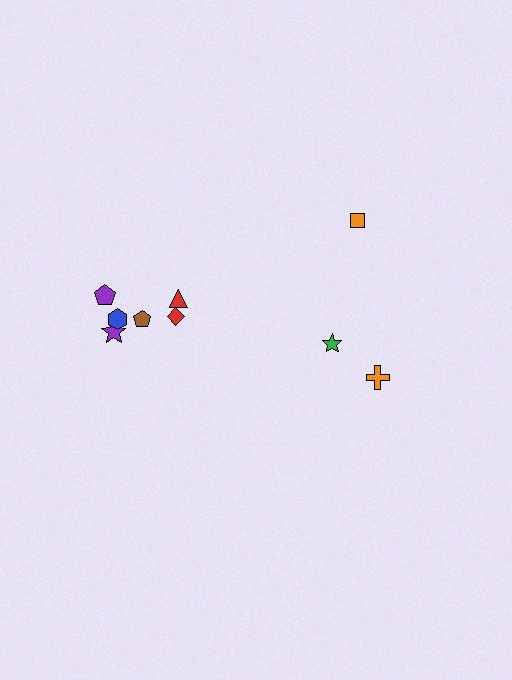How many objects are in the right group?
There are 3 objects.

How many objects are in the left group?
There are 6 objects.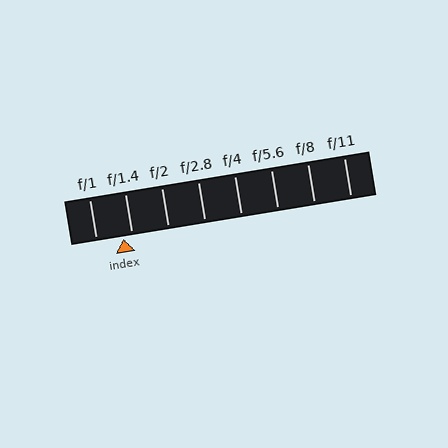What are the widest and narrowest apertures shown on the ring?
The widest aperture shown is f/1 and the narrowest is f/11.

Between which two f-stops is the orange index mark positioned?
The index mark is between f/1 and f/1.4.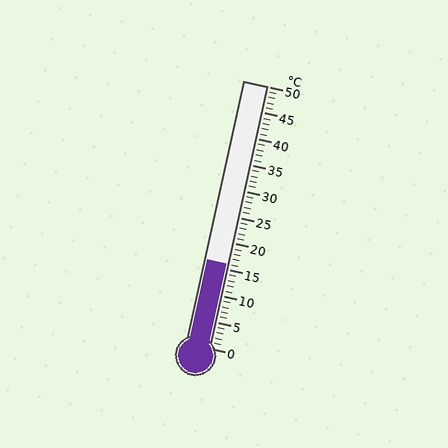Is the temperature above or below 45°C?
The temperature is below 45°C.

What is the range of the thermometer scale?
The thermometer scale ranges from 0°C to 50°C.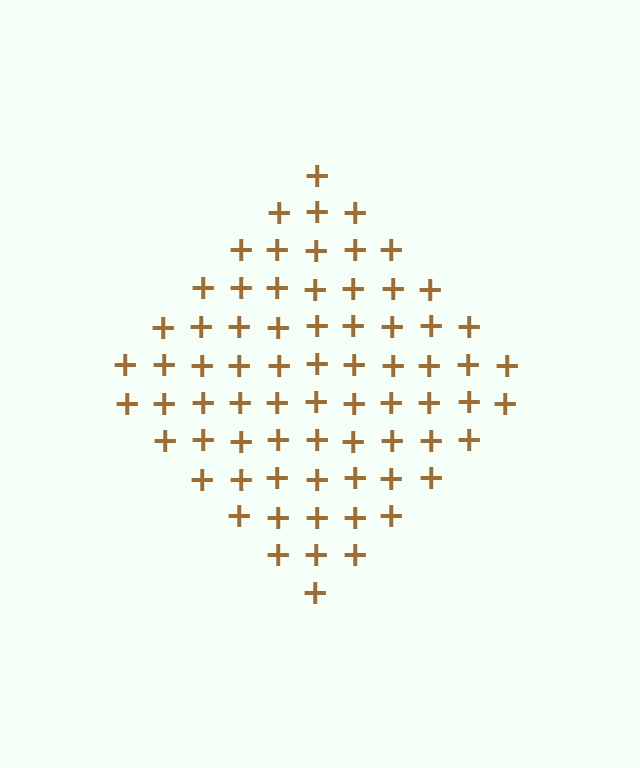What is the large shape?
The large shape is a diamond.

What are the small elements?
The small elements are plus signs.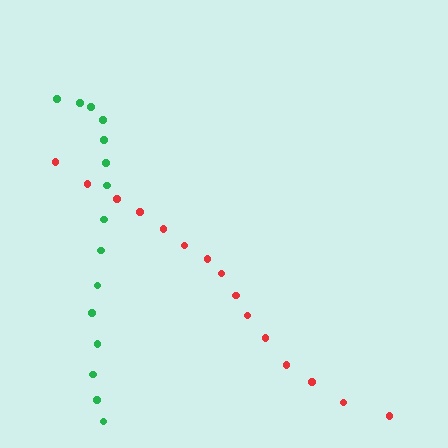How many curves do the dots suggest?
There are 2 distinct paths.